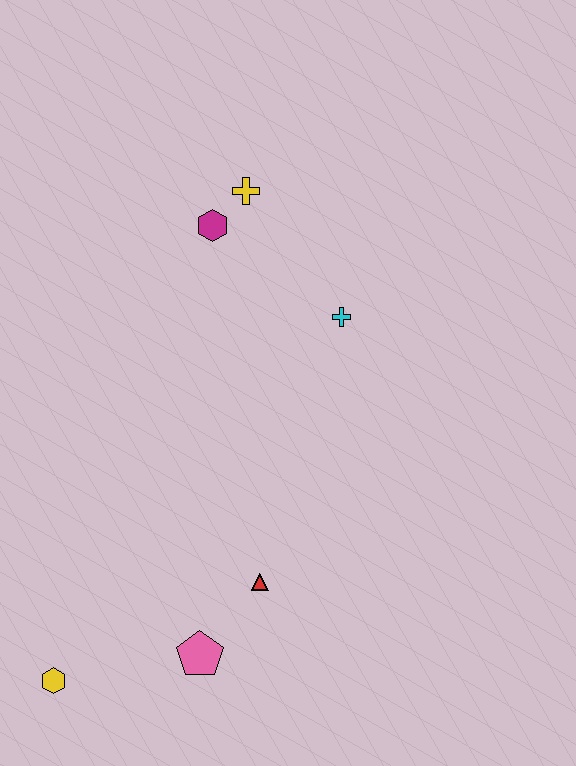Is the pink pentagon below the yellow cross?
Yes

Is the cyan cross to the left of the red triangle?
No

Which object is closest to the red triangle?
The pink pentagon is closest to the red triangle.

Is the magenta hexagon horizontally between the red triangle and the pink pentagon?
Yes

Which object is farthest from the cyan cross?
The yellow hexagon is farthest from the cyan cross.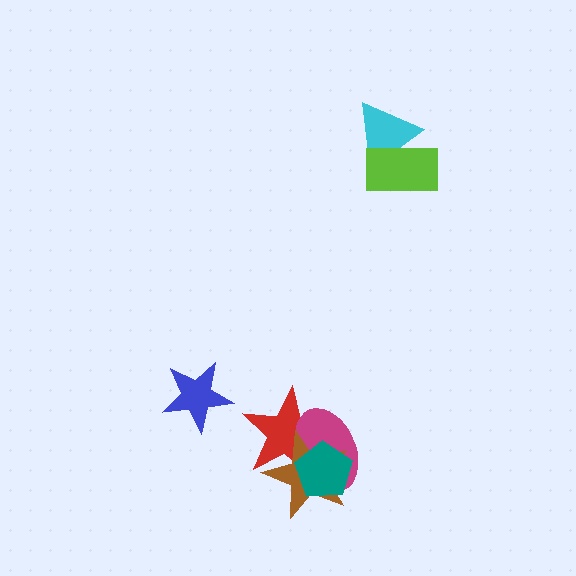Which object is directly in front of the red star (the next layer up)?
The magenta ellipse is directly in front of the red star.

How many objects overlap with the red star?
3 objects overlap with the red star.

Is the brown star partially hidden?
Yes, it is partially covered by another shape.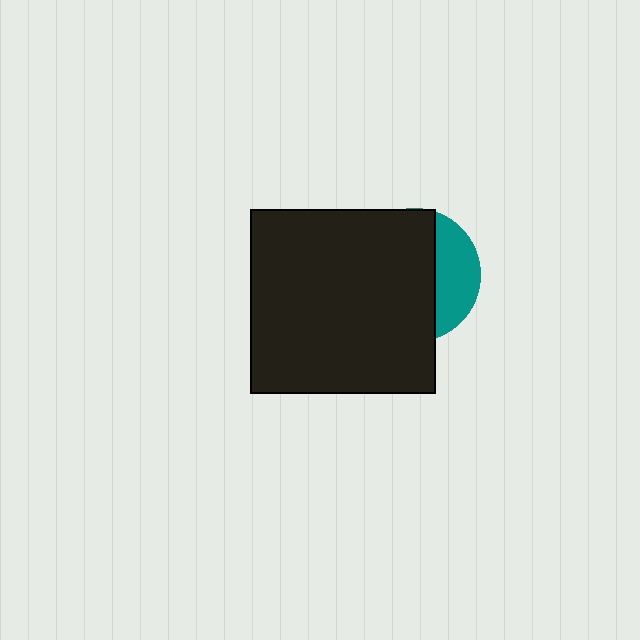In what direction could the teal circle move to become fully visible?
The teal circle could move right. That would shift it out from behind the black square entirely.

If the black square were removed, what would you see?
You would see the complete teal circle.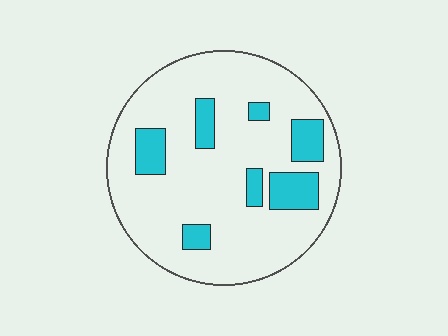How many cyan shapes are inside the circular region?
7.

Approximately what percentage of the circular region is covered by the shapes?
Approximately 15%.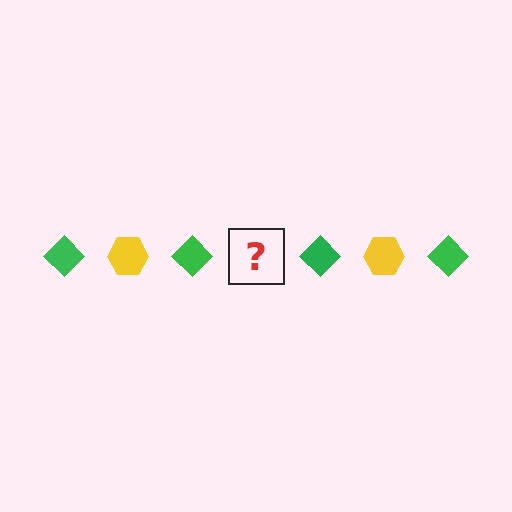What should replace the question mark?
The question mark should be replaced with a yellow hexagon.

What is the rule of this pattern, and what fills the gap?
The rule is that the pattern alternates between green diamond and yellow hexagon. The gap should be filled with a yellow hexagon.